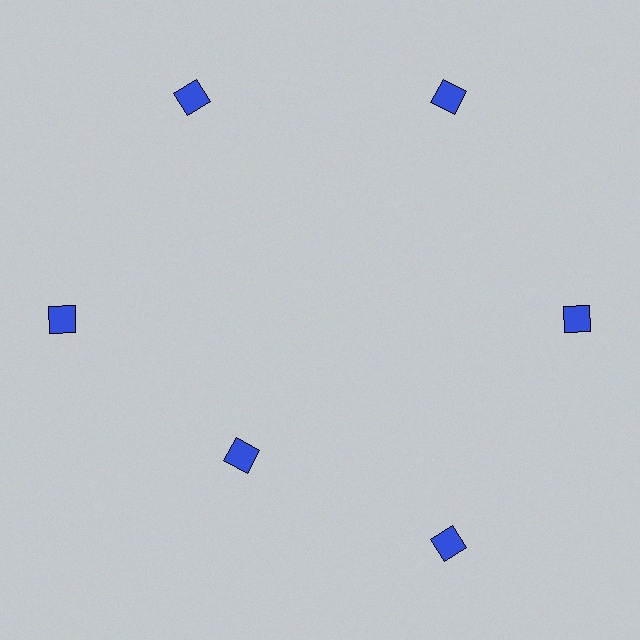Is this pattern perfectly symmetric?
No. The 6 blue squares are arranged in a ring, but one element near the 7 o'clock position is pulled inward toward the center, breaking the 6-fold rotational symmetry.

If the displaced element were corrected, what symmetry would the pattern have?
It would have 6-fold rotational symmetry — the pattern would map onto itself every 60 degrees.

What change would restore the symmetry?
The symmetry would be restored by moving it outward, back onto the ring so that all 6 squares sit at equal angles and equal distance from the center.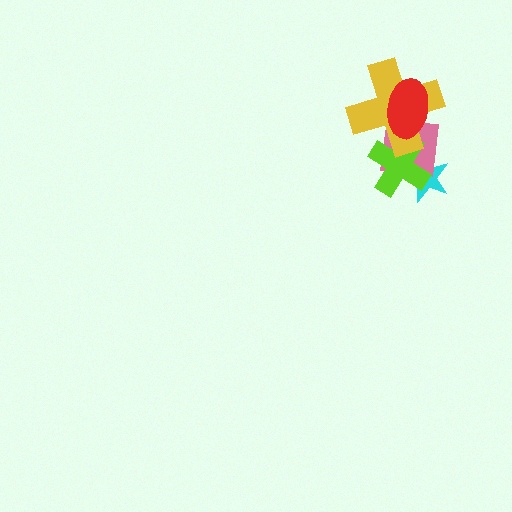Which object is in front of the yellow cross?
The red ellipse is in front of the yellow cross.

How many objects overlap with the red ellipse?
2 objects overlap with the red ellipse.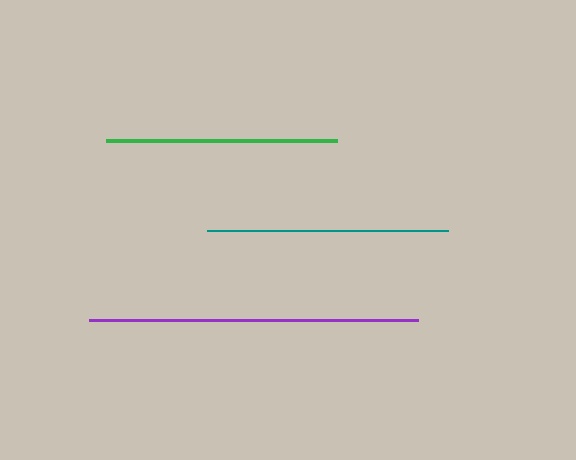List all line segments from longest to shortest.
From longest to shortest: purple, teal, green.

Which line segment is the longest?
The purple line is the longest at approximately 329 pixels.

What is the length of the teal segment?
The teal segment is approximately 241 pixels long.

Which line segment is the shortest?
The green line is the shortest at approximately 231 pixels.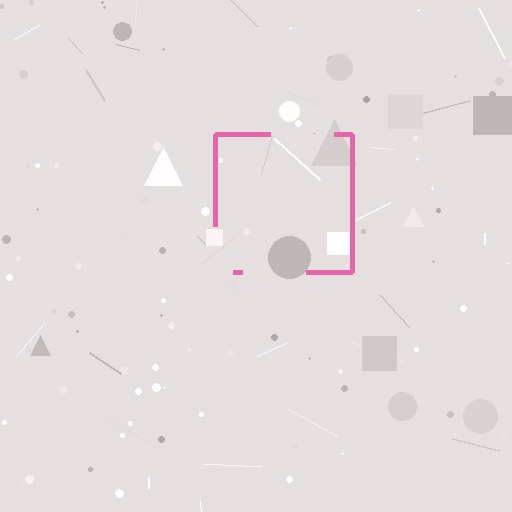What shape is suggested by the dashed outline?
The dashed outline suggests a square.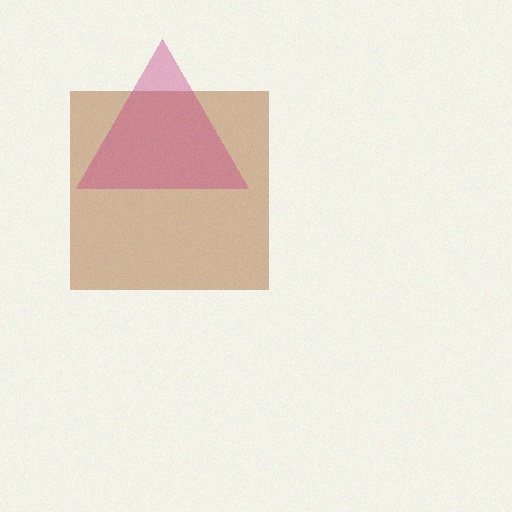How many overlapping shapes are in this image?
There are 2 overlapping shapes in the image.